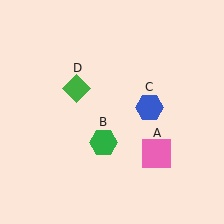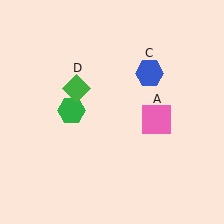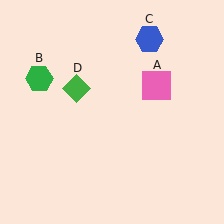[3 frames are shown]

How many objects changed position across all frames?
3 objects changed position: pink square (object A), green hexagon (object B), blue hexagon (object C).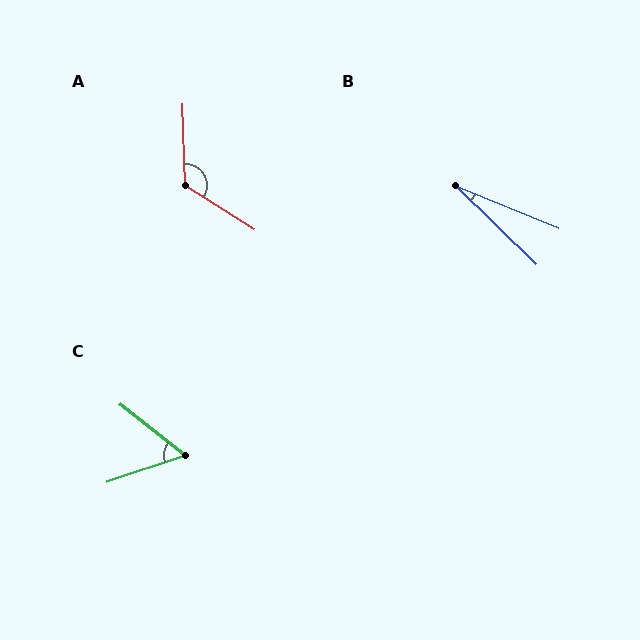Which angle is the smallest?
B, at approximately 22 degrees.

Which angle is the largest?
A, at approximately 124 degrees.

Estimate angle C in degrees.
Approximately 57 degrees.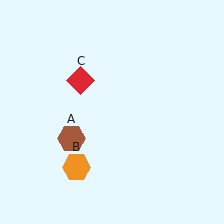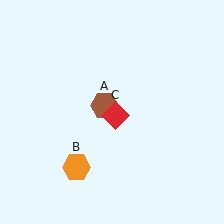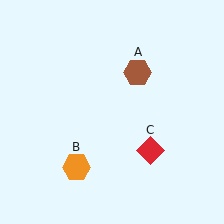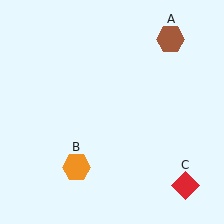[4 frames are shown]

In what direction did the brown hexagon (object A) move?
The brown hexagon (object A) moved up and to the right.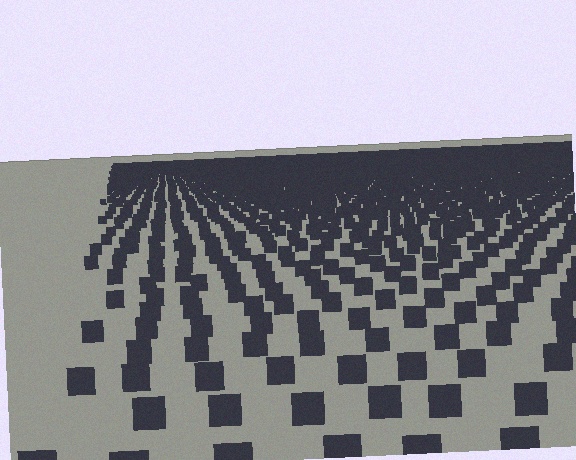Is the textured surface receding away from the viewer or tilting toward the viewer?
The surface is receding away from the viewer. Texture elements get smaller and denser toward the top.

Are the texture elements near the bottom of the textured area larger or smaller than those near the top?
Larger. Near the bottom, elements are closer to the viewer and appear at a bigger on-screen size.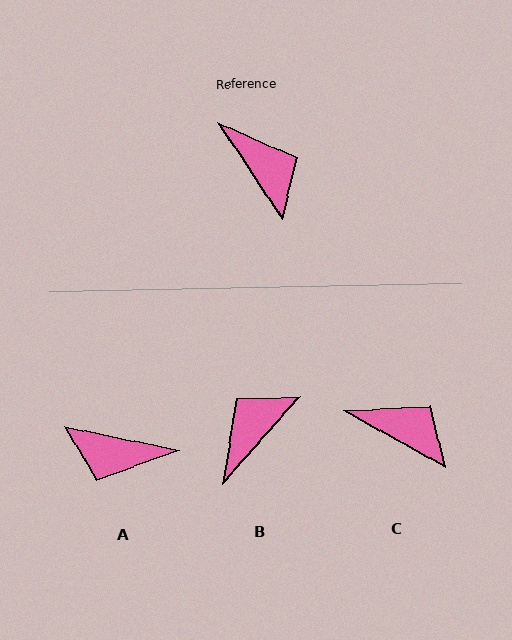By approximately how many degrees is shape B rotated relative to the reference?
Approximately 105 degrees counter-clockwise.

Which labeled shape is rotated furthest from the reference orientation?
A, about 136 degrees away.